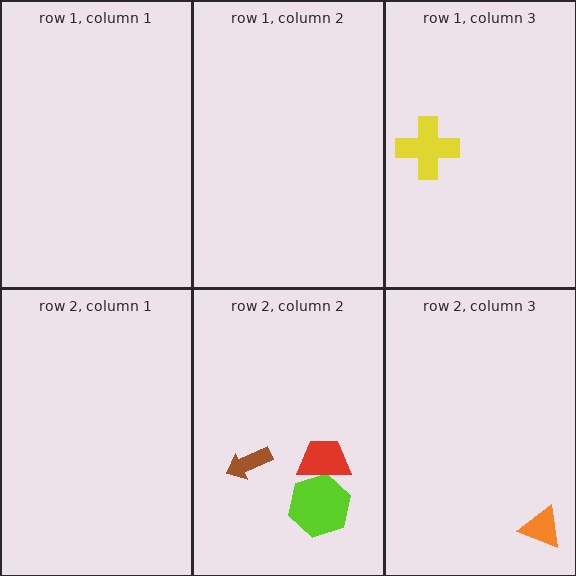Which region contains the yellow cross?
The row 1, column 3 region.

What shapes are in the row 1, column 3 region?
The yellow cross.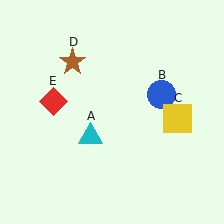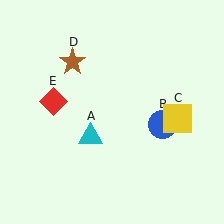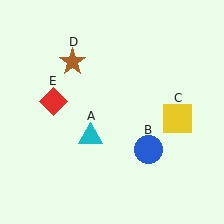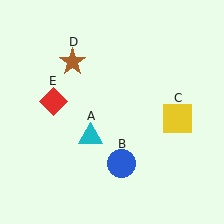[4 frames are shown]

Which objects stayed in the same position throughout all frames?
Cyan triangle (object A) and yellow square (object C) and brown star (object D) and red diamond (object E) remained stationary.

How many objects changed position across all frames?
1 object changed position: blue circle (object B).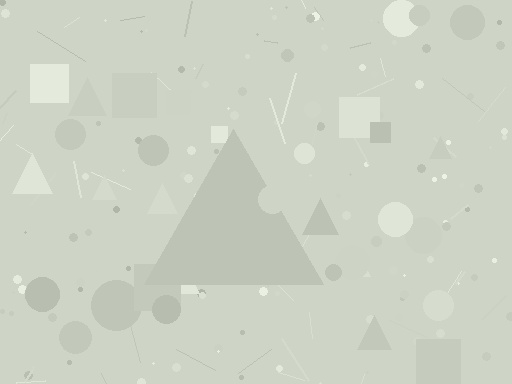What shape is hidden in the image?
A triangle is hidden in the image.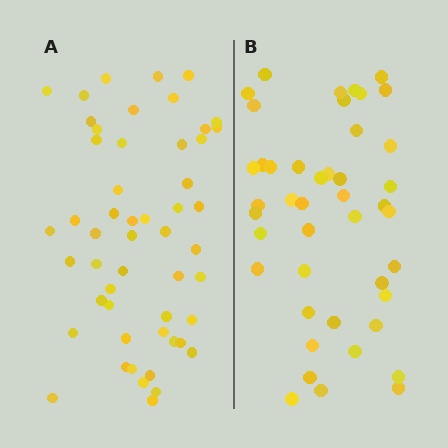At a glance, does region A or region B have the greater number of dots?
Region A (the left region) has more dots.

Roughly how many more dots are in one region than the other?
Region A has roughly 8 or so more dots than region B.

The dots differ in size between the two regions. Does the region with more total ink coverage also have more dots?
No. Region B has more total ink coverage because its dots are larger, but region A actually contains more individual dots. Total area can be misleading — the number of items is what matters here.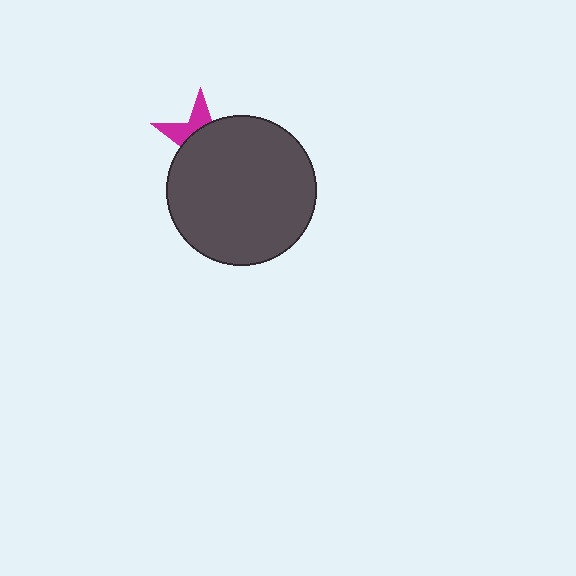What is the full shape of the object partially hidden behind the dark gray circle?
The partially hidden object is a magenta star.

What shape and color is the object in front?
The object in front is a dark gray circle.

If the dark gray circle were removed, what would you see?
You would see the complete magenta star.